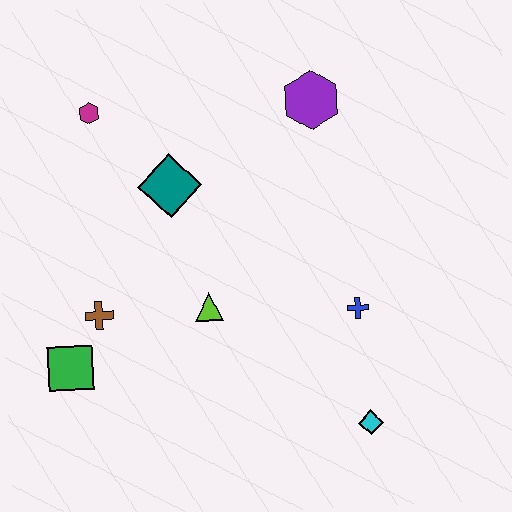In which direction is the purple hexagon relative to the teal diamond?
The purple hexagon is to the right of the teal diamond.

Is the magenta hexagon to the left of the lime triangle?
Yes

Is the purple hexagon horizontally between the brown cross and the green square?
No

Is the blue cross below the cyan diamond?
No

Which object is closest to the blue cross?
The cyan diamond is closest to the blue cross.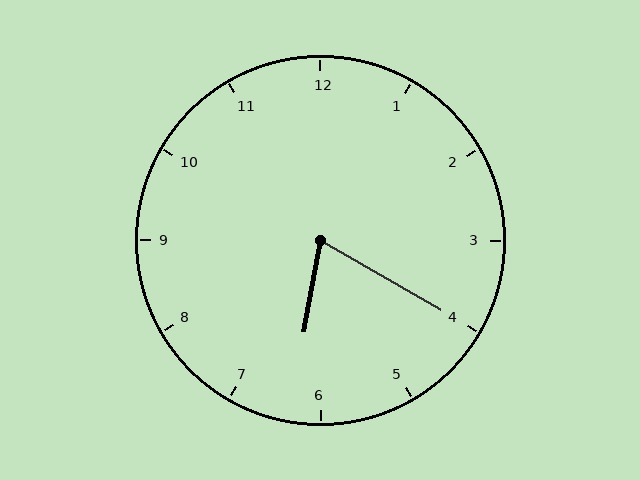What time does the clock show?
6:20.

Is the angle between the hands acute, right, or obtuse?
It is acute.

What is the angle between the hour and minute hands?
Approximately 70 degrees.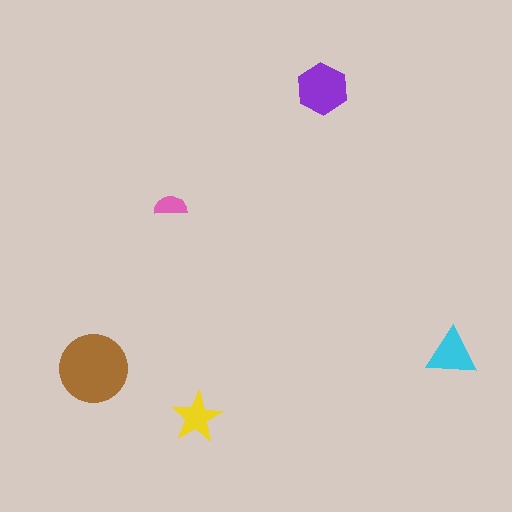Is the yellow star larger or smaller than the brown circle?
Smaller.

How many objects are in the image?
There are 5 objects in the image.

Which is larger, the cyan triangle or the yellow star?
The cyan triangle.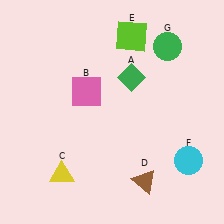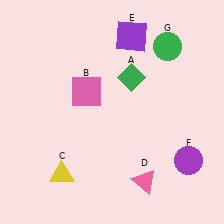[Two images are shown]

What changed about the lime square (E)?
In Image 1, E is lime. In Image 2, it changed to purple.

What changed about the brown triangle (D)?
In Image 1, D is brown. In Image 2, it changed to pink.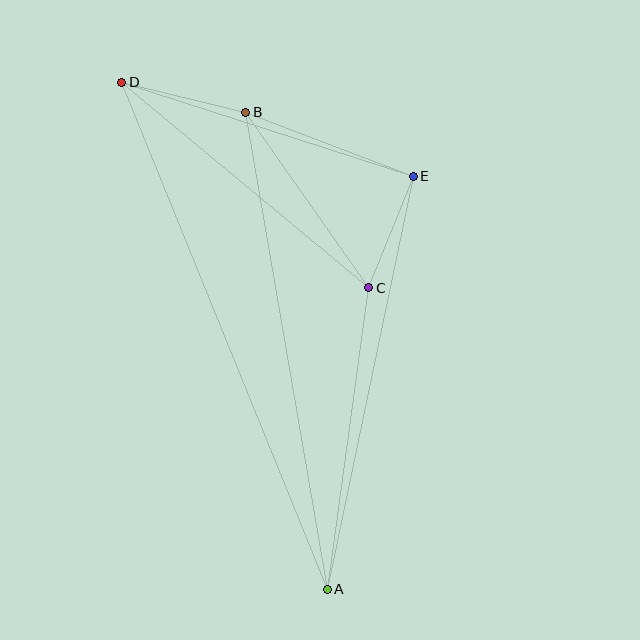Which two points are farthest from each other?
Points A and D are farthest from each other.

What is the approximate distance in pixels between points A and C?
The distance between A and C is approximately 304 pixels.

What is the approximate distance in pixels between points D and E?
The distance between D and E is approximately 306 pixels.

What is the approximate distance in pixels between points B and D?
The distance between B and D is approximately 128 pixels.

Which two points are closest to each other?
Points C and E are closest to each other.